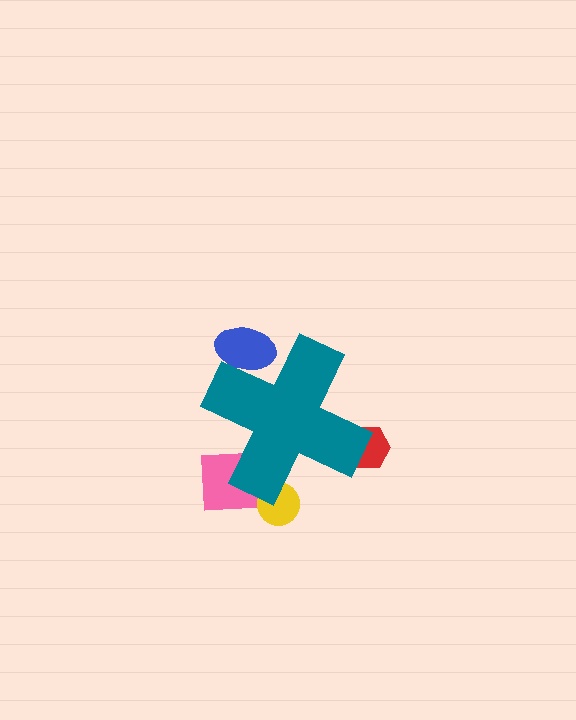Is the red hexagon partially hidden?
Yes, the red hexagon is partially hidden behind the teal cross.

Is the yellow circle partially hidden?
Yes, the yellow circle is partially hidden behind the teal cross.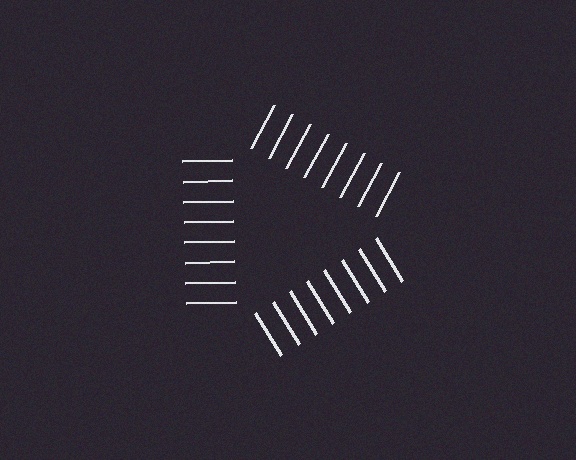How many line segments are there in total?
24 — 8 along each of the 3 edges.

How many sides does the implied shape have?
3 sides — the line-ends trace a triangle.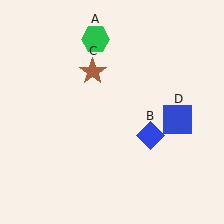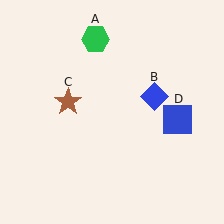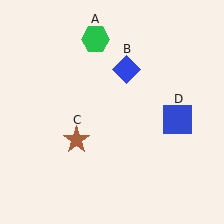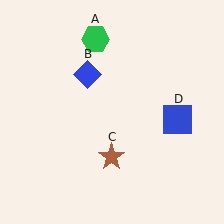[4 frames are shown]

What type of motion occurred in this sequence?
The blue diamond (object B), brown star (object C) rotated counterclockwise around the center of the scene.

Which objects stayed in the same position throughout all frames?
Green hexagon (object A) and blue square (object D) remained stationary.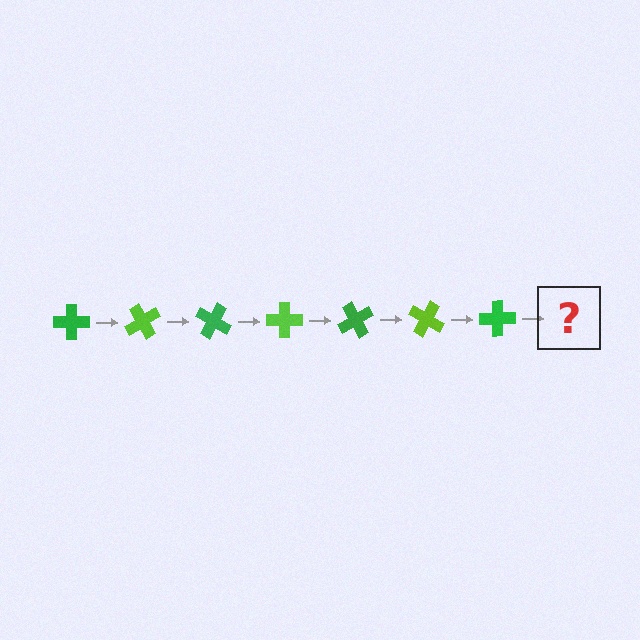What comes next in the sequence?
The next element should be a lime cross, rotated 420 degrees from the start.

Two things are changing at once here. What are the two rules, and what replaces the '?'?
The two rules are that it rotates 60 degrees each step and the color cycles through green and lime. The '?' should be a lime cross, rotated 420 degrees from the start.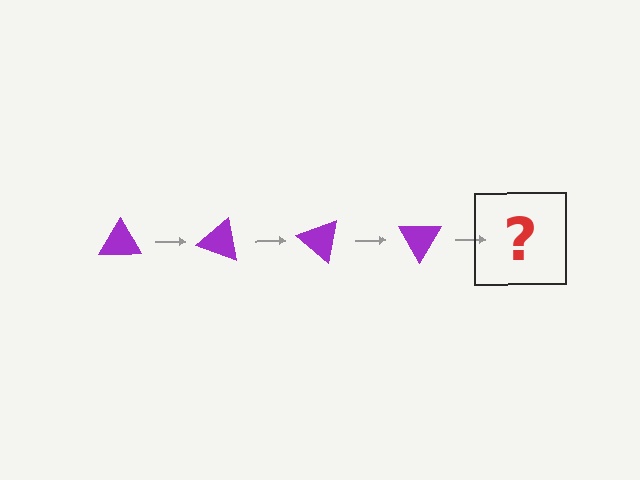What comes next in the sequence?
The next element should be a purple triangle rotated 80 degrees.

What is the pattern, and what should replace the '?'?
The pattern is that the triangle rotates 20 degrees each step. The '?' should be a purple triangle rotated 80 degrees.